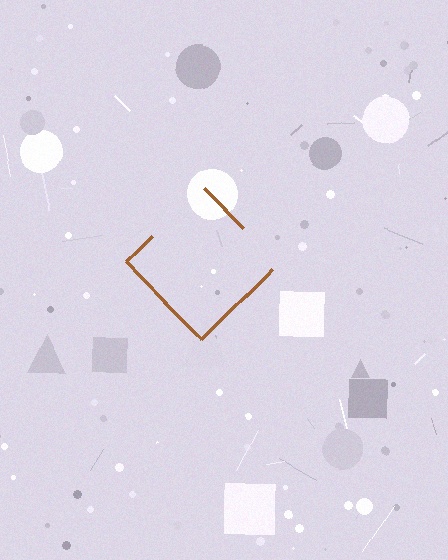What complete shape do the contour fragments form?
The contour fragments form a diamond.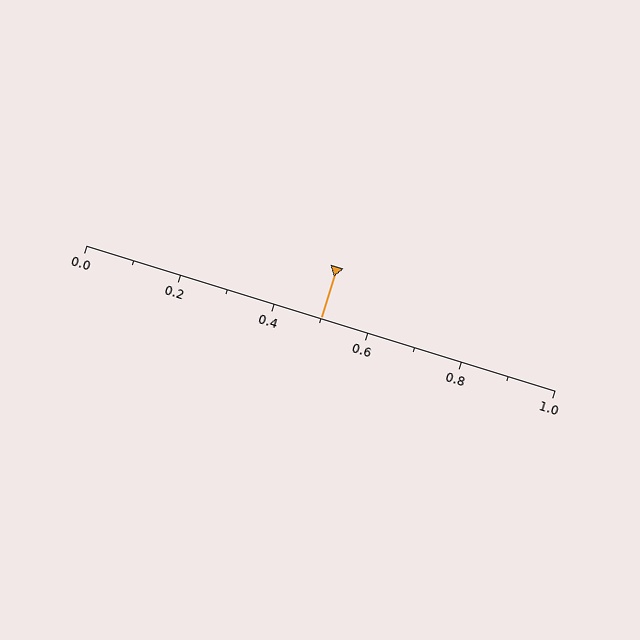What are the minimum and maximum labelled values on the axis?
The axis runs from 0.0 to 1.0.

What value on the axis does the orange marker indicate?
The marker indicates approximately 0.5.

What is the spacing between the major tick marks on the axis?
The major ticks are spaced 0.2 apart.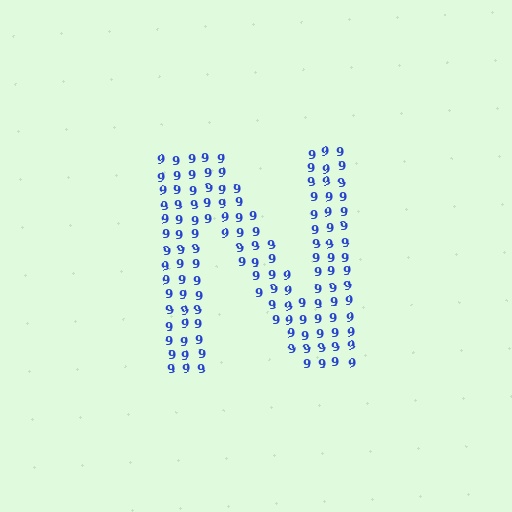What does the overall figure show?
The overall figure shows the letter N.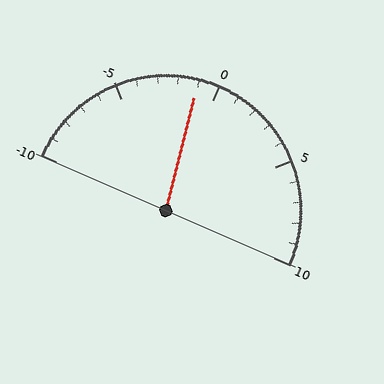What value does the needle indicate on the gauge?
The needle indicates approximately -1.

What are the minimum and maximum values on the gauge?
The gauge ranges from -10 to 10.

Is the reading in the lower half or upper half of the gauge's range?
The reading is in the lower half of the range (-10 to 10).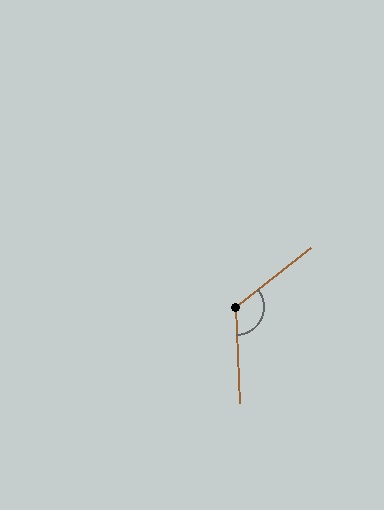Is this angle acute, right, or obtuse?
It is obtuse.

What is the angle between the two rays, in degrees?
Approximately 126 degrees.